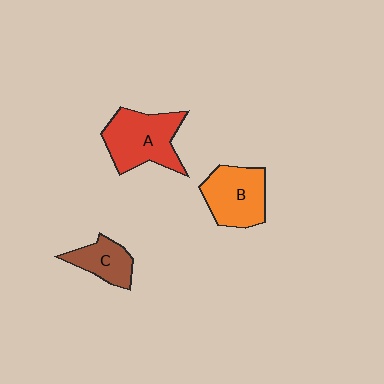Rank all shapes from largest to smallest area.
From largest to smallest: A (red), B (orange), C (brown).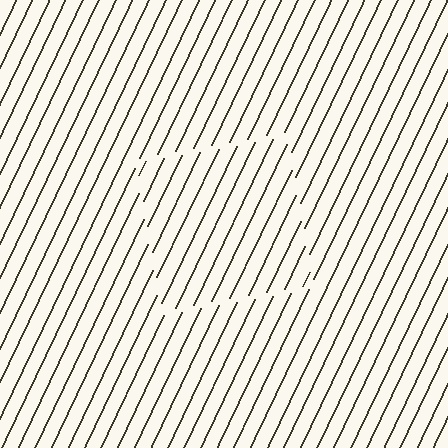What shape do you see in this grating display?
An illusory square. The interior of the shape contains the same grating, shifted by half a period — the contour is defined by the phase discontinuity where line-ends from the inner and outer gratings abut.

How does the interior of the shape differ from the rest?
The interior of the shape contains the same grating, shifted by half a period — the contour is defined by the phase discontinuity where line-ends from the inner and outer gratings abut.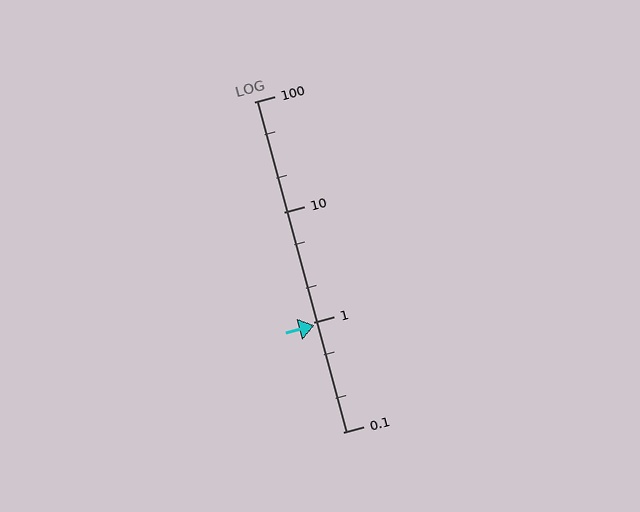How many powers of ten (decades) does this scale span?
The scale spans 3 decades, from 0.1 to 100.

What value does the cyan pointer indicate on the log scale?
The pointer indicates approximately 0.94.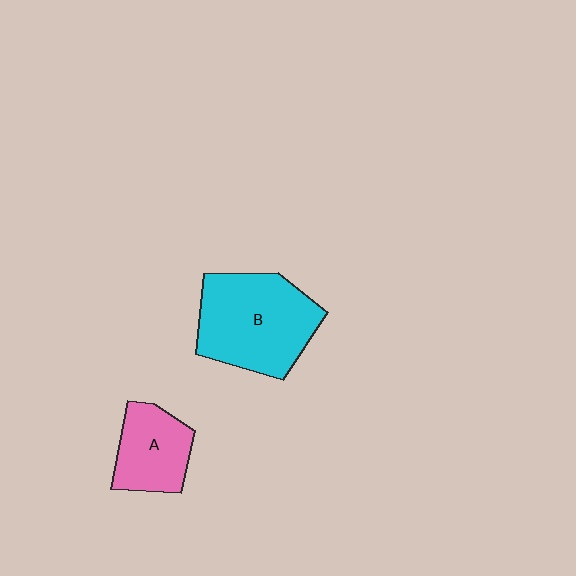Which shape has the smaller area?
Shape A (pink).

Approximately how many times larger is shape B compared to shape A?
Approximately 1.8 times.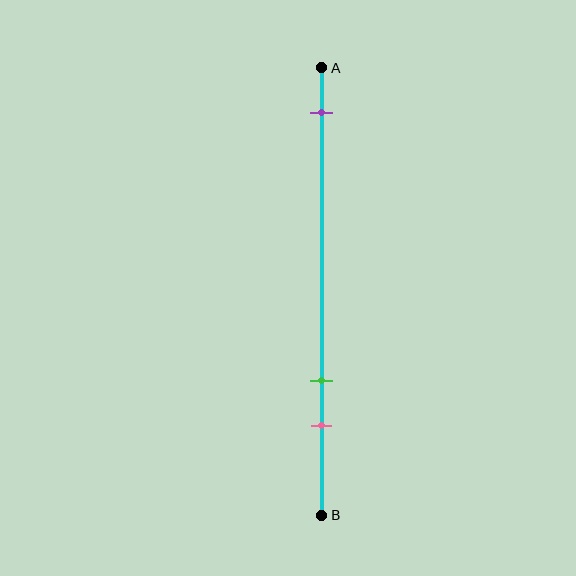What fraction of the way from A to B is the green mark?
The green mark is approximately 70% (0.7) of the way from A to B.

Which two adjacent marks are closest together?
The green and pink marks are the closest adjacent pair.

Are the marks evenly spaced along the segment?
No, the marks are not evenly spaced.